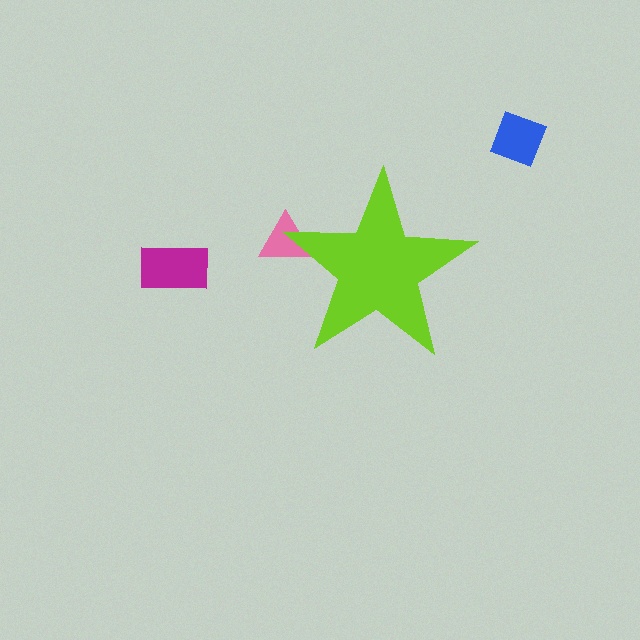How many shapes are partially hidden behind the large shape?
1 shape is partially hidden.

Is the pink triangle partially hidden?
Yes, the pink triangle is partially hidden behind the lime star.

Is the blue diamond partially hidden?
No, the blue diamond is fully visible.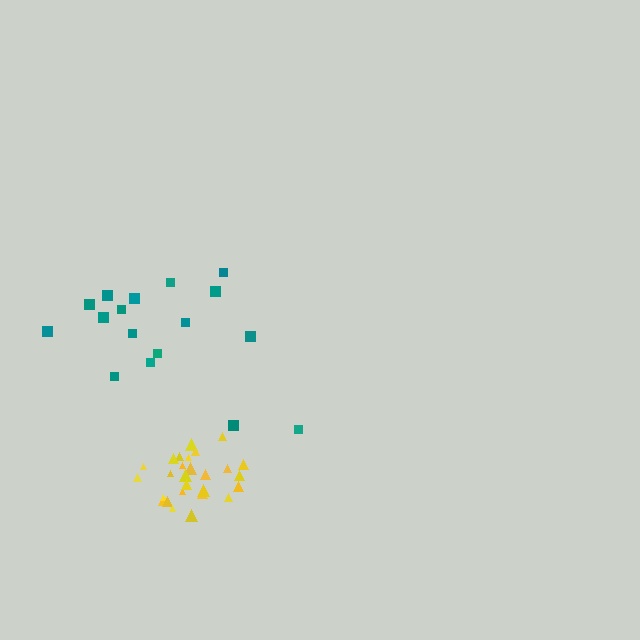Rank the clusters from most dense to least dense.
yellow, teal.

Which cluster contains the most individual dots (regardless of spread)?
Yellow (27).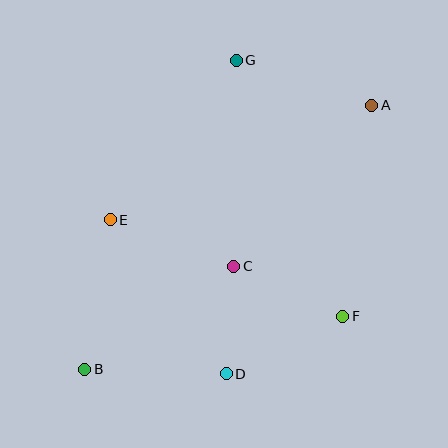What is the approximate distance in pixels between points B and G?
The distance between B and G is approximately 344 pixels.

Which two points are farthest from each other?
Points A and B are farthest from each other.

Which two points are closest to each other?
Points C and D are closest to each other.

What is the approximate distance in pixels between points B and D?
The distance between B and D is approximately 142 pixels.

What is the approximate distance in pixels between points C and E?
The distance between C and E is approximately 132 pixels.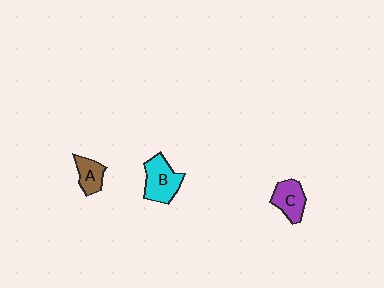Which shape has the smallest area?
Shape A (brown).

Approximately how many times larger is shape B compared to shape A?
Approximately 1.6 times.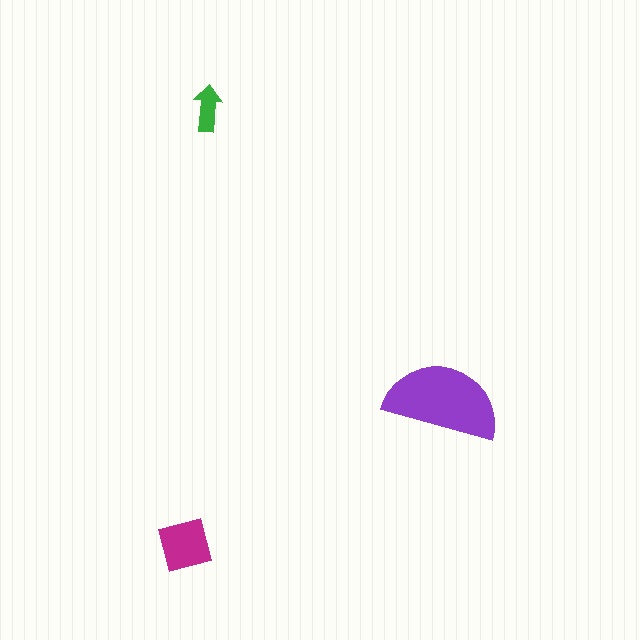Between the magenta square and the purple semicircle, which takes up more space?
The purple semicircle.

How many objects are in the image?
There are 3 objects in the image.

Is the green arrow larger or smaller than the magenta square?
Smaller.